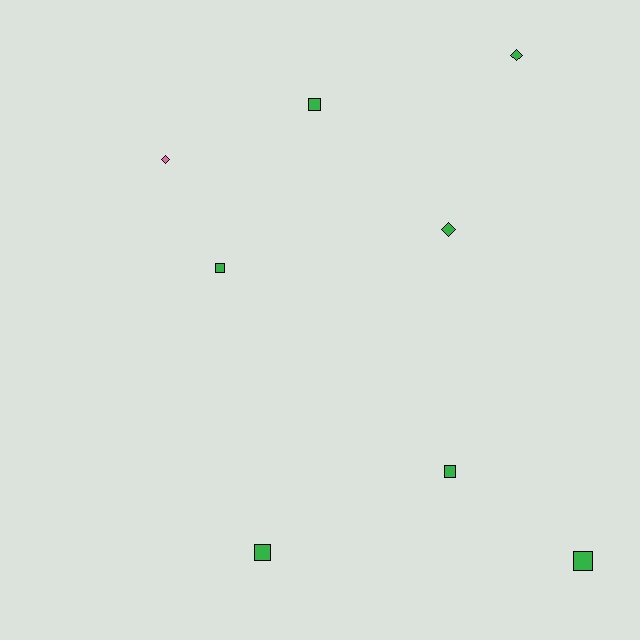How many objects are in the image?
There are 8 objects.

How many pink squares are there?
There are no pink squares.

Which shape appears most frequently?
Square, with 5 objects.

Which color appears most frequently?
Green, with 7 objects.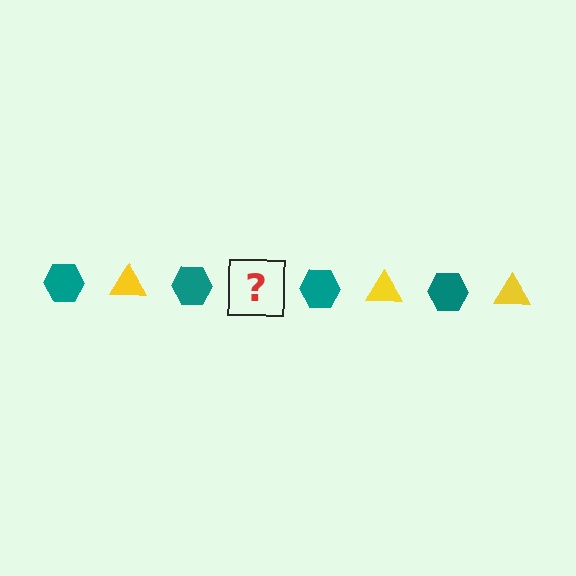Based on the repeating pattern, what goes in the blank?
The blank should be a yellow triangle.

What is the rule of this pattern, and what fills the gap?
The rule is that the pattern alternates between teal hexagon and yellow triangle. The gap should be filled with a yellow triangle.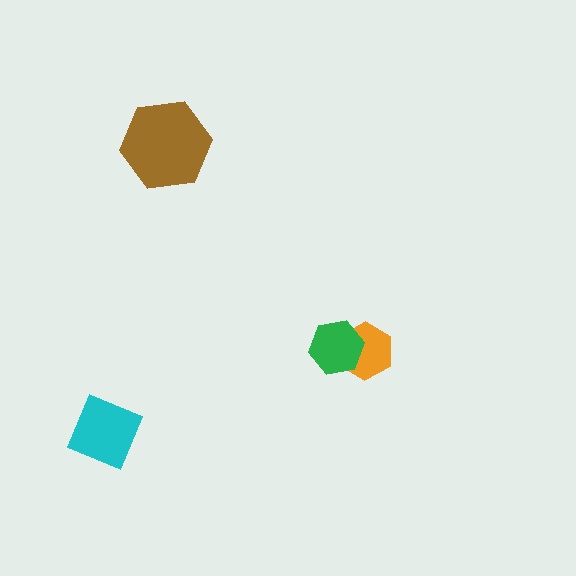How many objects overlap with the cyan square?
0 objects overlap with the cyan square.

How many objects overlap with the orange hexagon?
1 object overlaps with the orange hexagon.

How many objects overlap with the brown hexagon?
0 objects overlap with the brown hexagon.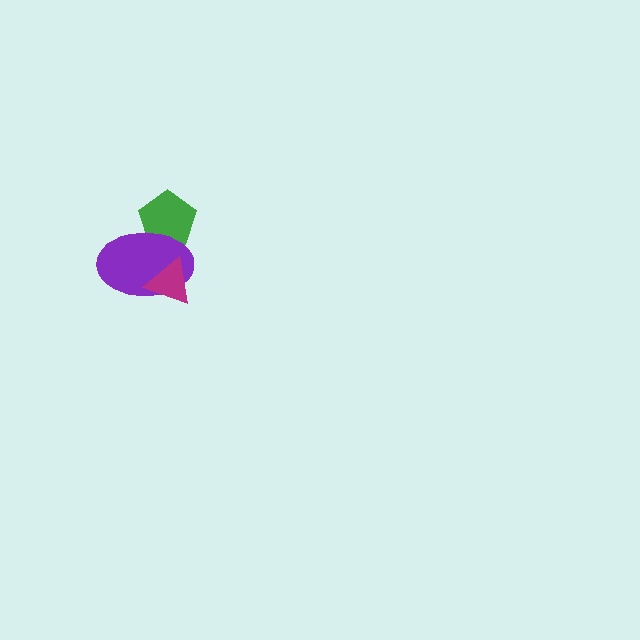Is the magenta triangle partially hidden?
No, no other shape covers it.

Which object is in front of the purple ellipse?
The magenta triangle is in front of the purple ellipse.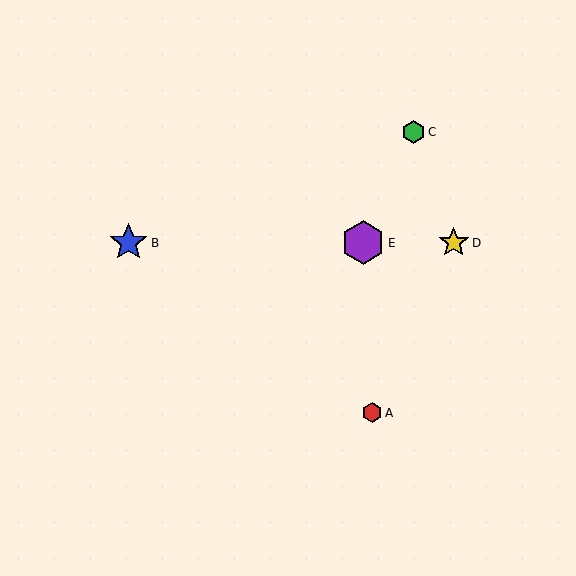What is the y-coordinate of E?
Object E is at y≈243.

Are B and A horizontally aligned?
No, B is at y≈243 and A is at y≈413.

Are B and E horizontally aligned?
Yes, both are at y≈243.